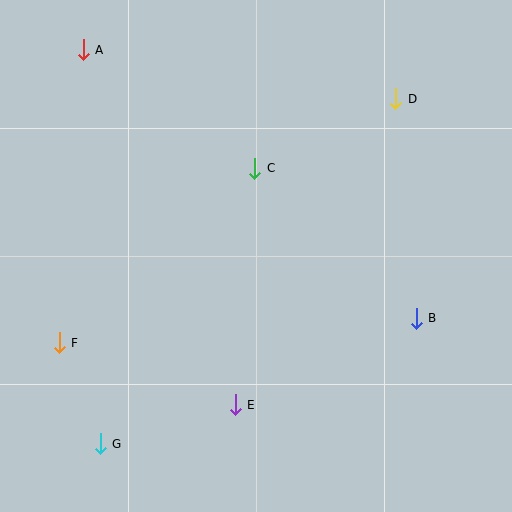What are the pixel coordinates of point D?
Point D is at (396, 99).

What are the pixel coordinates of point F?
Point F is at (59, 343).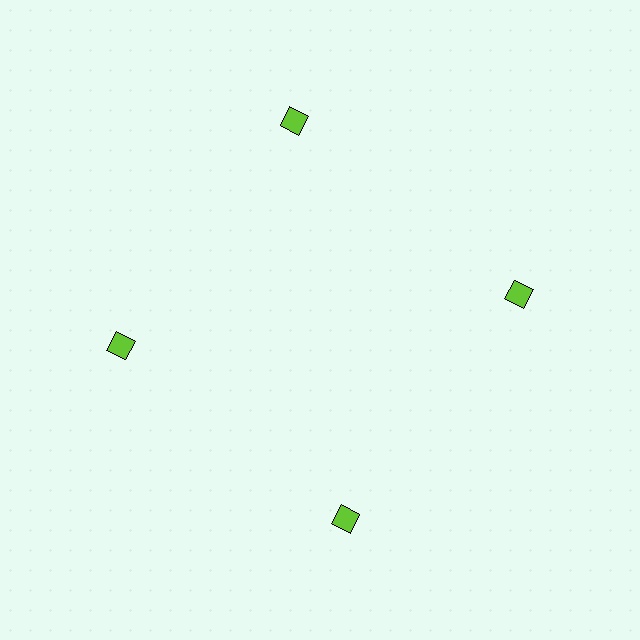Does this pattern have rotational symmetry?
Yes, this pattern has 4-fold rotational symmetry. It looks the same after rotating 90 degrees around the center.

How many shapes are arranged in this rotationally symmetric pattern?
There are 4 shapes, arranged in 4 groups of 1.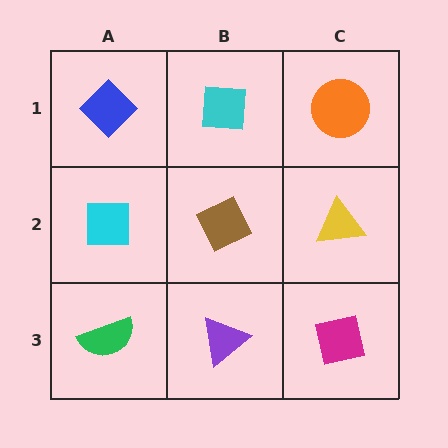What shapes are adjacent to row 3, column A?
A cyan square (row 2, column A), a purple triangle (row 3, column B).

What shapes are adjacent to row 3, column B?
A brown diamond (row 2, column B), a green semicircle (row 3, column A), a magenta square (row 3, column C).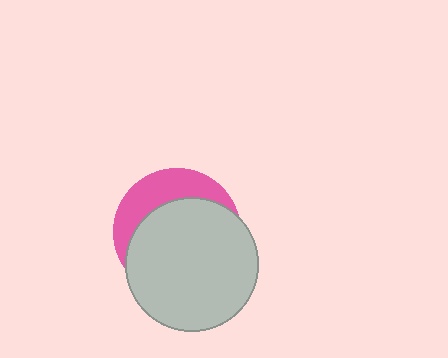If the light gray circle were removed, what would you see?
You would see the complete pink circle.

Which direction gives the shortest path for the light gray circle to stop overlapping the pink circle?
Moving down gives the shortest separation.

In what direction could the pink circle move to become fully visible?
The pink circle could move up. That would shift it out from behind the light gray circle entirely.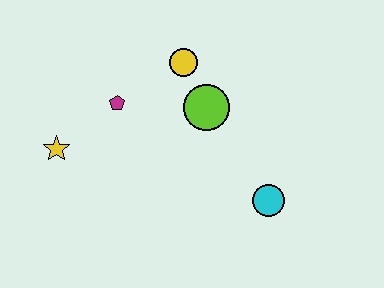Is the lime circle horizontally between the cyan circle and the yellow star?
Yes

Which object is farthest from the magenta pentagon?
The cyan circle is farthest from the magenta pentagon.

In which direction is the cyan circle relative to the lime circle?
The cyan circle is below the lime circle.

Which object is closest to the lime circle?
The yellow circle is closest to the lime circle.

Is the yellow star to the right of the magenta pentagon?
No